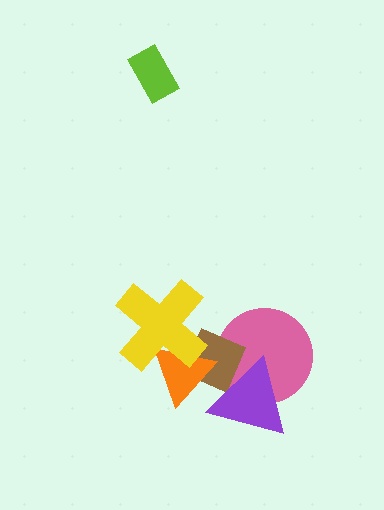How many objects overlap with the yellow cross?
2 objects overlap with the yellow cross.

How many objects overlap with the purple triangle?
3 objects overlap with the purple triangle.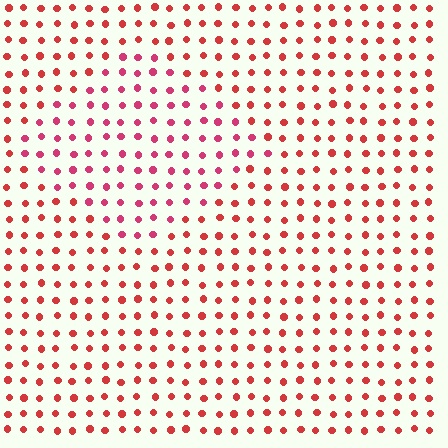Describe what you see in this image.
The image is filled with small red elements in a uniform arrangement. A diamond-shaped region is visible where the elements are tinted to a slightly different hue, forming a subtle color boundary.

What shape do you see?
I see a diamond.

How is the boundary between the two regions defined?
The boundary is defined purely by a slight shift in hue (about 23 degrees). Spacing, size, and orientation are identical on both sides.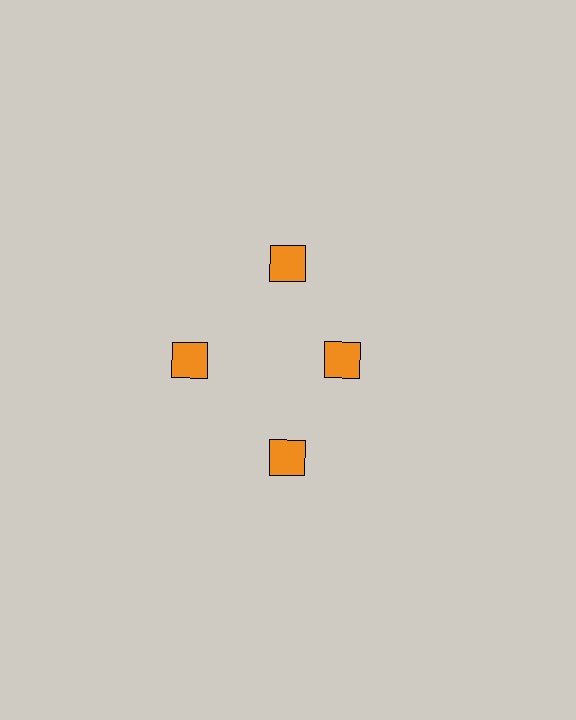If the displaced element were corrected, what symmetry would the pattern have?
It would have 4-fold rotational symmetry — the pattern would map onto itself every 90 degrees.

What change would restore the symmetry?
The symmetry would be restored by moving it outward, back onto the ring so that all 4 squares sit at equal angles and equal distance from the center.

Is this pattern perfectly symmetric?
No. The 4 orange squares are arranged in a ring, but one element near the 3 o'clock position is pulled inward toward the center, breaking the 4-fold rotational symmetry.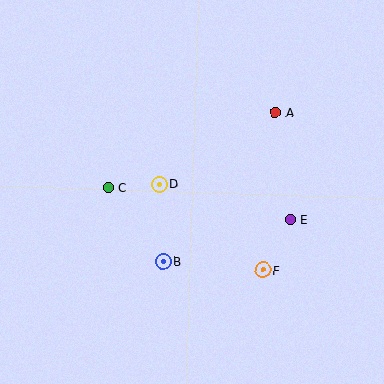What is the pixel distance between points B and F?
The distance between B and F is 100 pixels.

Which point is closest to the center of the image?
Point D at (159, 184) is closest to the center.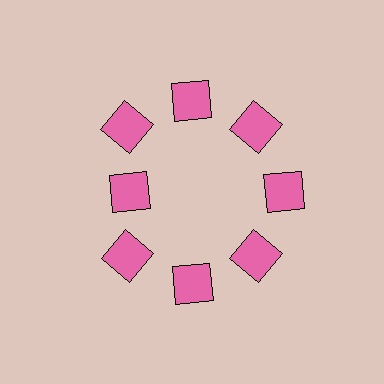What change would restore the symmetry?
The symmetry would be restored by moving it outward, back onto the ring so that all 8 squares sit at equal angles and equal distance from the center.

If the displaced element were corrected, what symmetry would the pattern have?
It would have 8-fold rotational symmetry — the pattern would map onto itself every 45 degrees.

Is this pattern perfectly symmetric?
No. The 8 pink squares are arranged in a ring, but one element near the 9 o'clock position is pulled inward toward the center, breaking the 8-fold rotational symmetry.